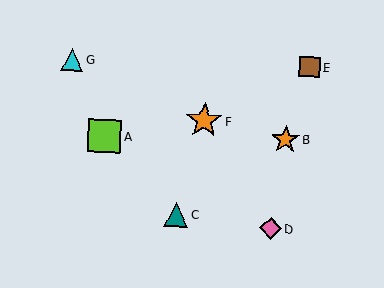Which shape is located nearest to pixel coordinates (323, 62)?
The brown square (labeled E) at (309, 67) is nearest to that location.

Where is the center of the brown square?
The center of the brown square is at (309, 67).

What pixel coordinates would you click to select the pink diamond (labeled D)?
Click at (271, 228) to select the pink diamond D.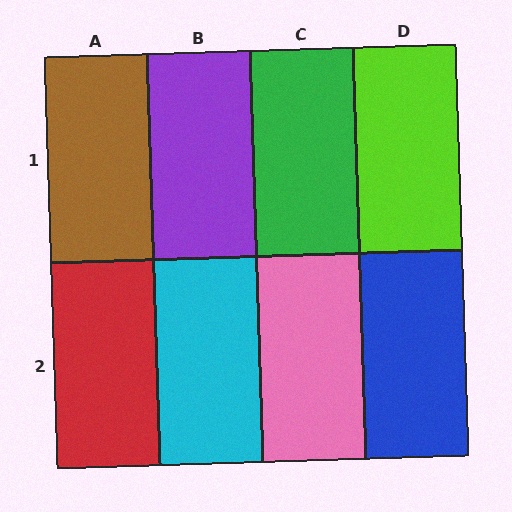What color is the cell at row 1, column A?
Brown.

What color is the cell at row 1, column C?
Green.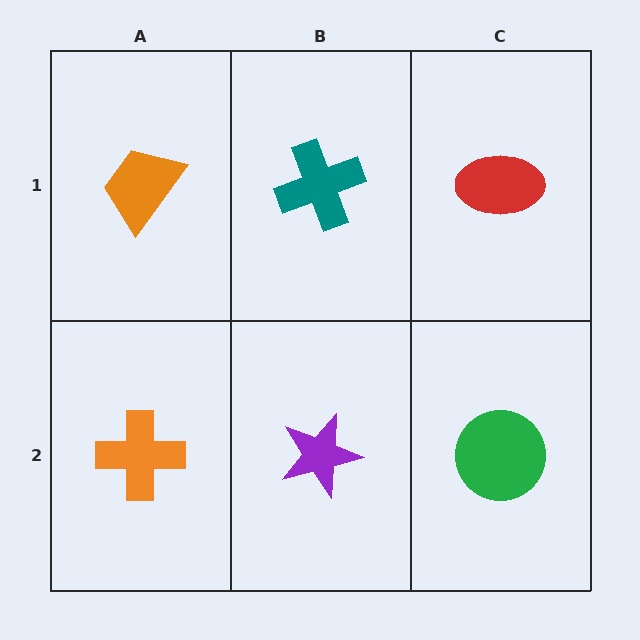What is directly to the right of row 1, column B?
A red ellipse.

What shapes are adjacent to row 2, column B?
A teal cross (row 1, column B), an orange cross (row 2, column A), a green circle (row 2, column C).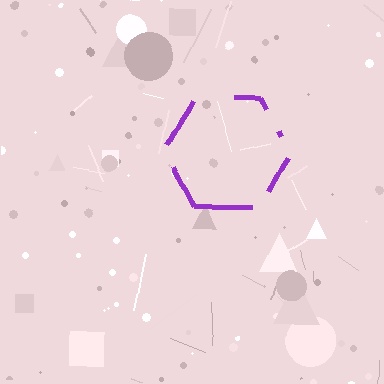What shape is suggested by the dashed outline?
The dashed outline suggests a hexagon.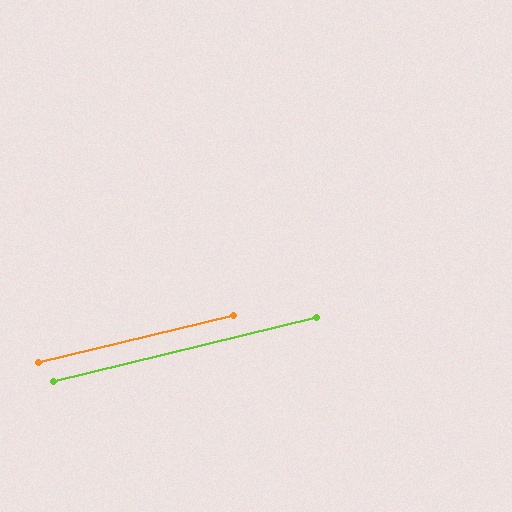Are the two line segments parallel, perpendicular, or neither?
Parallel — their directions differ by only 0.1°.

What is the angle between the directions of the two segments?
Approximately 0 degrees.